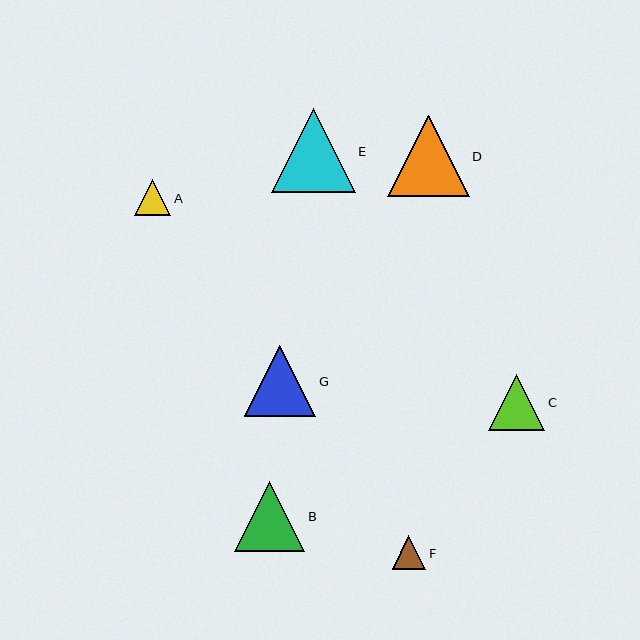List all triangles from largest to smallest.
From largest to smallest: E, D, G, B, C, A, F.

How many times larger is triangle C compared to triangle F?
Triangle C is approximately 1.7 times the size of triangle F.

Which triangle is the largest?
Triangle E is the largest with a size of approximately 84 pixels.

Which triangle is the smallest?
Triangle F is the smallest with a size of approximately 33 pixels.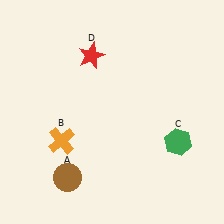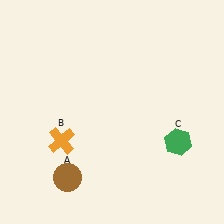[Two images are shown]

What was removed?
The red star (D) was removed in Image 2.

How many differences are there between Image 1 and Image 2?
There is 1 difference between the two images.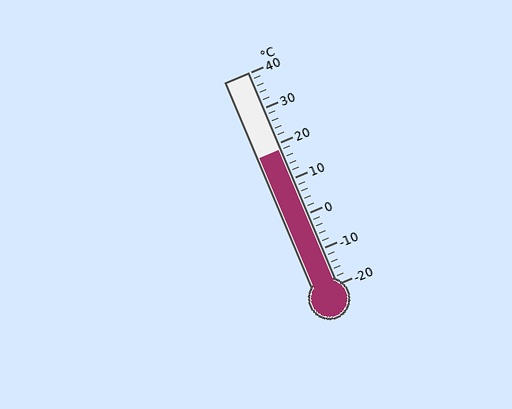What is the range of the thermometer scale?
The thermometer scale ranges from -20°C to 40°C.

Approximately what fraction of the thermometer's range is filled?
The thermometer is filled to approximately 65% of its range.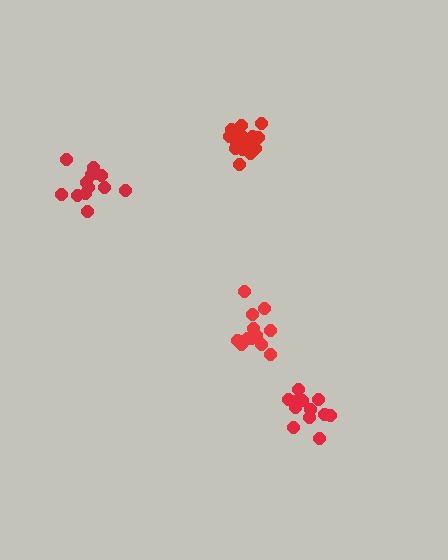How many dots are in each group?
Group 1: 19 dots, Group 2: 13 dots, Group 3: 13 dots, Group 4: 13 dots (58 total).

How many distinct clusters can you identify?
There are 4 distinct clusters.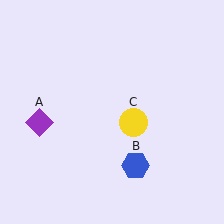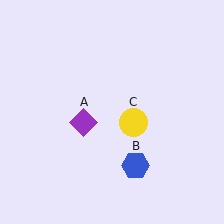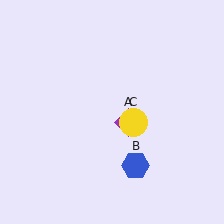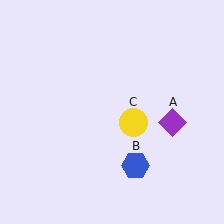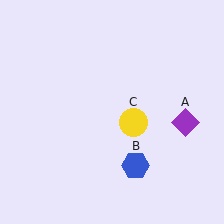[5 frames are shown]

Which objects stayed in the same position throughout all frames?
Blue hexagon (object B) and yellow circle (object C) remained stationary.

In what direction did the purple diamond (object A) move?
The purple diamond (object A) moved right.